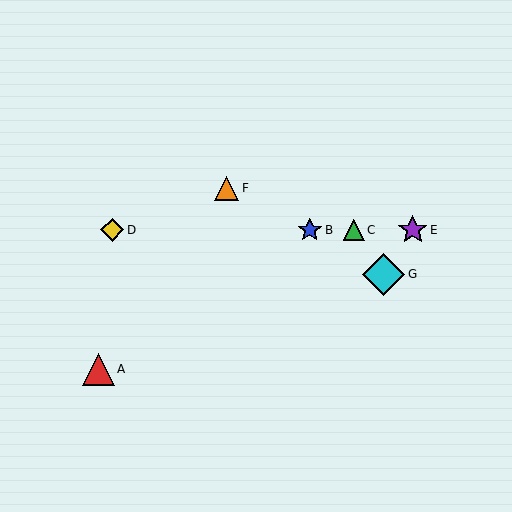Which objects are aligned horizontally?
Objects B, C, D, E are aligned horizontally.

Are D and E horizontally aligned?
Yes, both are at y≈230.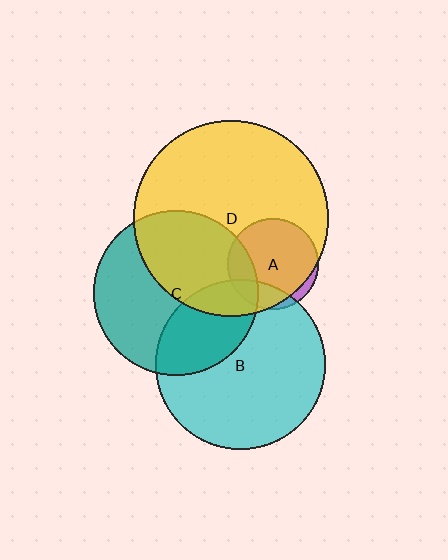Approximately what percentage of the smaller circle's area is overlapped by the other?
Approximately 20%.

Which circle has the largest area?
Circle D (yellow).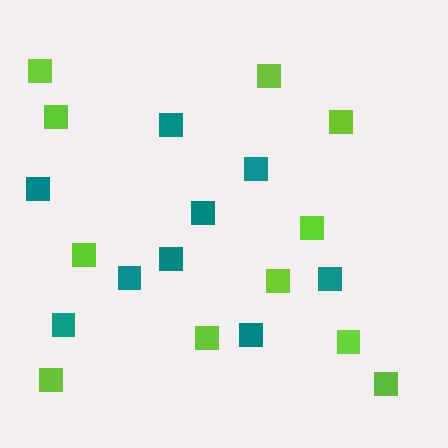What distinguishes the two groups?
There are 2 groups: one group of lime squares (11) and one group of teal squares (9).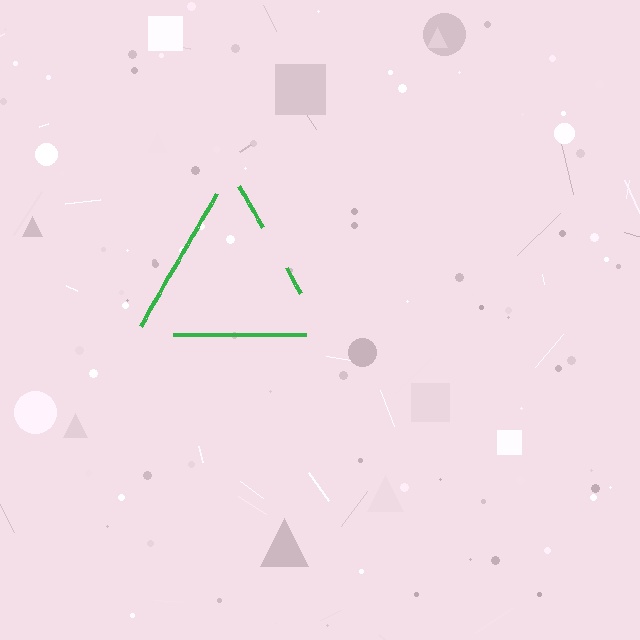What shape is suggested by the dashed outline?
The dashed outline suggests a triangle.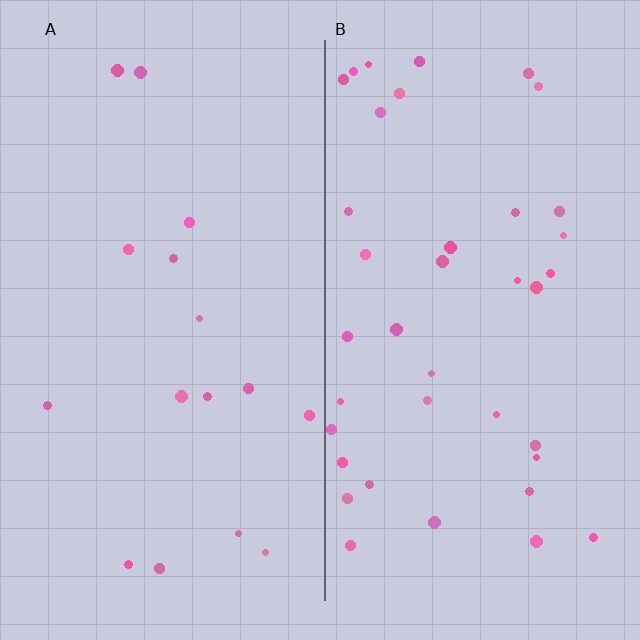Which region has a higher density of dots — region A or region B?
B (the right).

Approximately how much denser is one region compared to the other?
Approximately 2.4× — region B over region A.